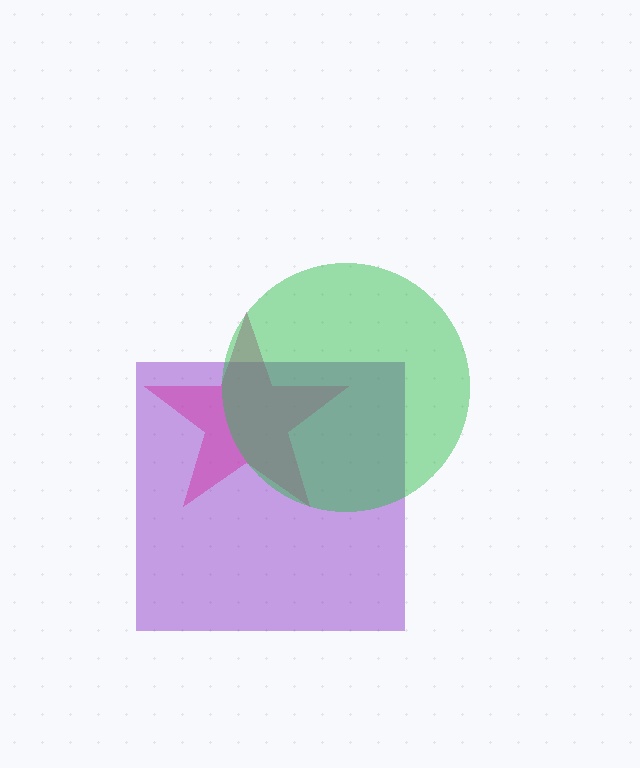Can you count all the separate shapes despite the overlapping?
Yes, there are 3 separate shapes.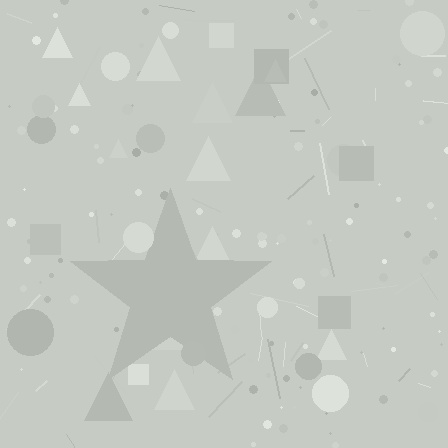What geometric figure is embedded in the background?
A star is embedded in the background.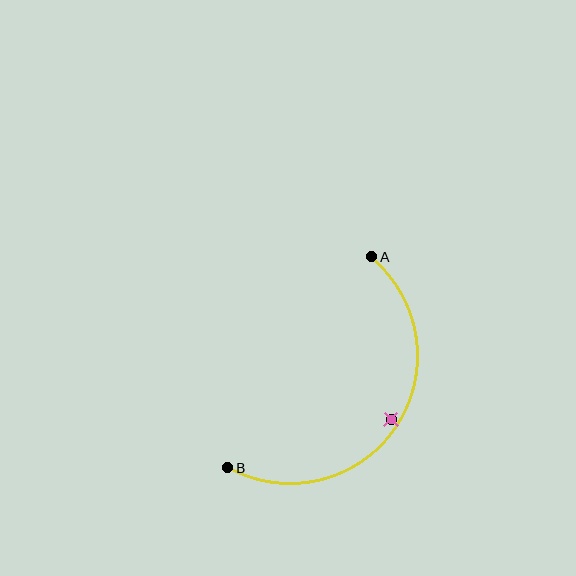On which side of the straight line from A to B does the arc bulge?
The arc bulges below and to the right of the straight line connecting A and B.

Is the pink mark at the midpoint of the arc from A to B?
No — the pink mark does not lie on the arc at all. It sits slightly inside the curve.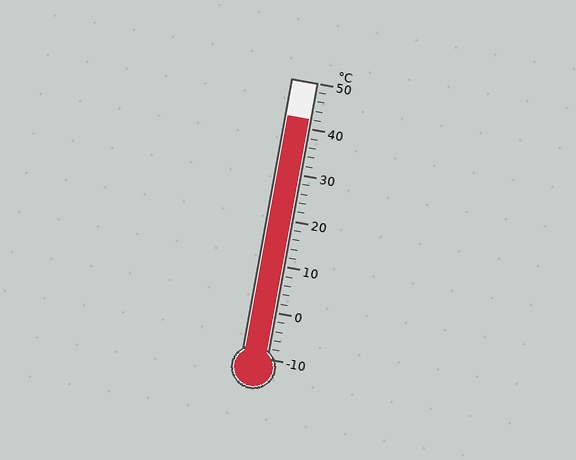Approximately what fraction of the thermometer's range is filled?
The thermometer is filled to approximately 85% of its range.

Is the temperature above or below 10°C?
The temperature is above 10°C.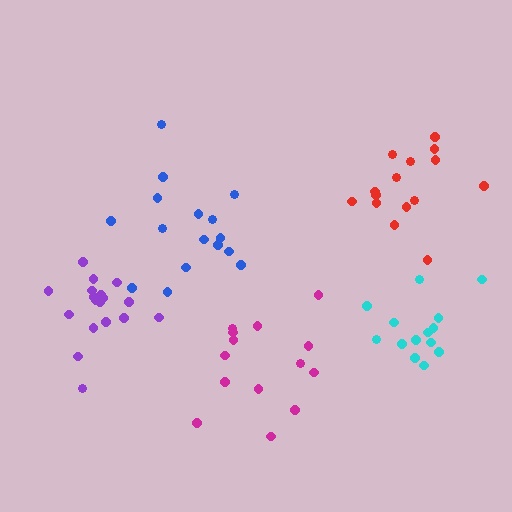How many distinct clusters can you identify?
There are 5 distinct clusters.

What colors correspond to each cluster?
The clusters are colored: red, blue, cyan, purple, magenta.